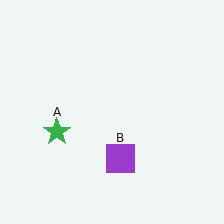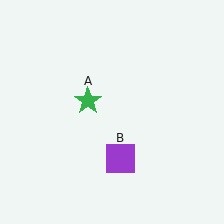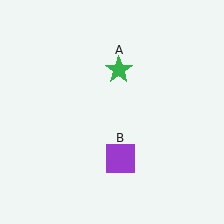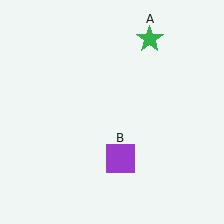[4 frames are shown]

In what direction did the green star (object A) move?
The green star (object A) moved up and to the right.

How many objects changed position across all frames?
1 object changed position: green star (object A).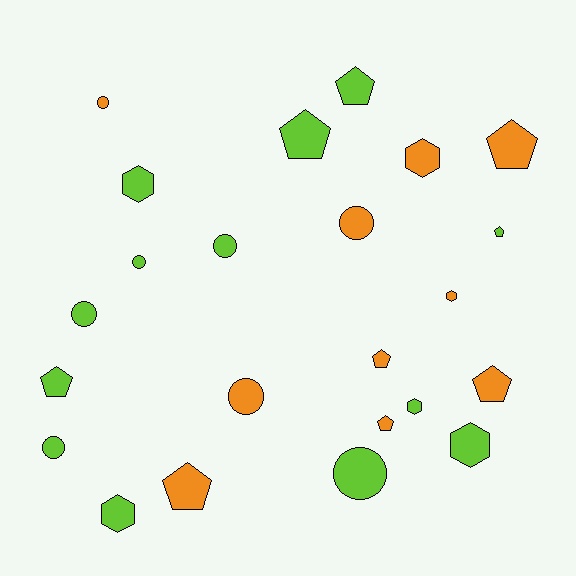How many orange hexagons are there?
There are 2 orange hexagons.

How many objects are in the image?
There are 23 objects.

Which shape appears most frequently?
Pentagon, with 9 objects.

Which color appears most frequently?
Lime, with 13 objects.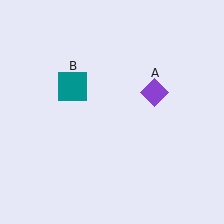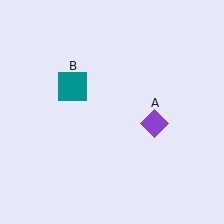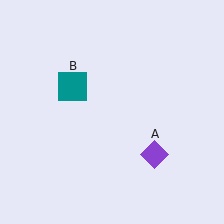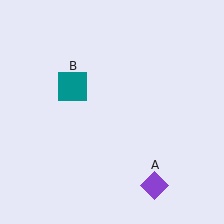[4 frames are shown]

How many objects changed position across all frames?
1 object changed position: purple diamond (object A).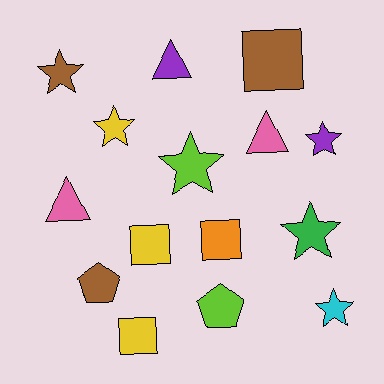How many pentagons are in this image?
There are 2 pentagons.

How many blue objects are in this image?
There are no blue objects.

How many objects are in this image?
There are 15 objects.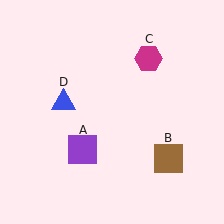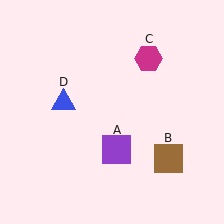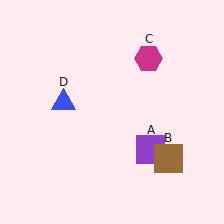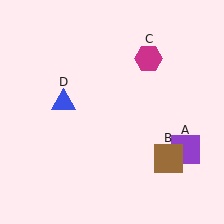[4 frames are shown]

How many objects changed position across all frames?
1 object changed position: purple square (object A).